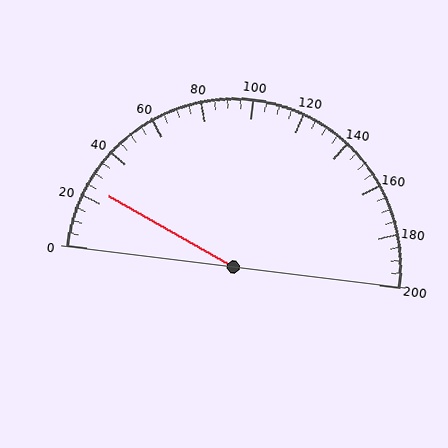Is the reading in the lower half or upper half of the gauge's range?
The reading is in the lower half of the range (0 to 200).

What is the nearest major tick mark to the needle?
The nearest major tick mark is 20.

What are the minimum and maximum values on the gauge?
The gauge ranges from 0 to 200.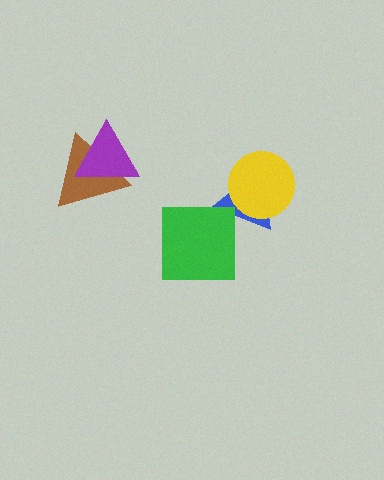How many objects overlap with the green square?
0 objects overlap with the green square.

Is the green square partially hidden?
No, no other shape covers it.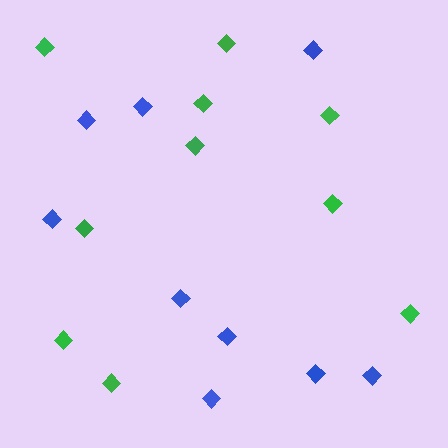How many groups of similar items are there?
There are 2 groups: one group of green diamonds (10) and one group of blue diamonds (9).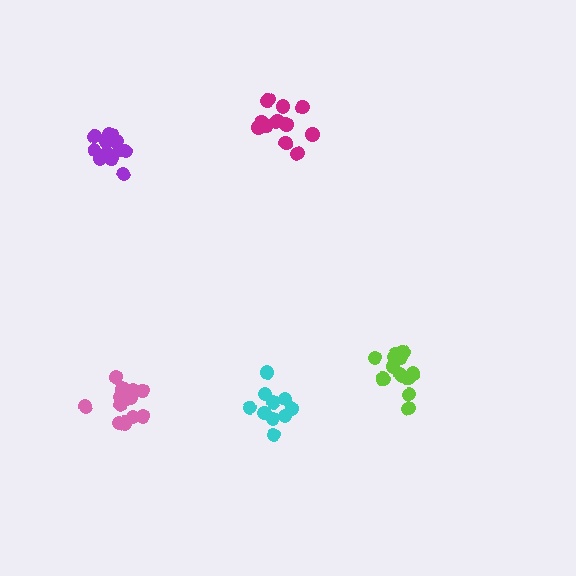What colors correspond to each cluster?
The clusters are colored: magenta, lime, purple, pink, cyan.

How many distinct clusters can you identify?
There are 5 distinct clusters.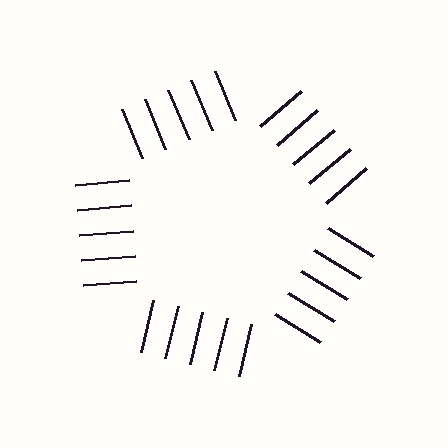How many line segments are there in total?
25 — 5 along each of the 5 edges.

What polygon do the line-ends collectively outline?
An illusory pentagon — the line segments terminate on its edges but no continuous stroke is drawn.